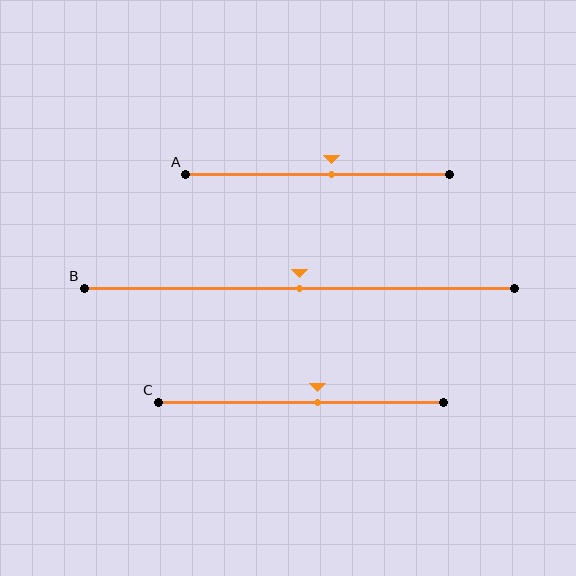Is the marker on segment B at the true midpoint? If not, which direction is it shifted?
Yes, the marker on segment B is at the true midpoint.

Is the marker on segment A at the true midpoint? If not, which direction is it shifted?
No, the marker on segment A is shifted to the right by about 5% of the segment length.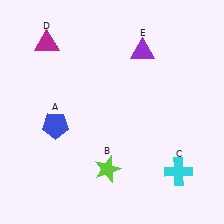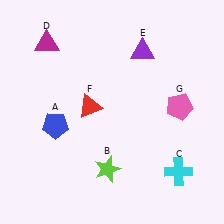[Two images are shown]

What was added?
A red triangle (F), a pink pentagon (G) were added in Image 2.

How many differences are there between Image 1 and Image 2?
There are 2 differences between the two images.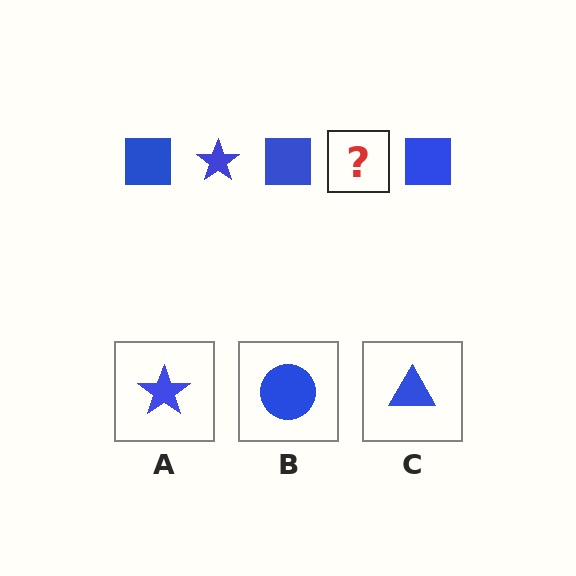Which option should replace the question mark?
Option A.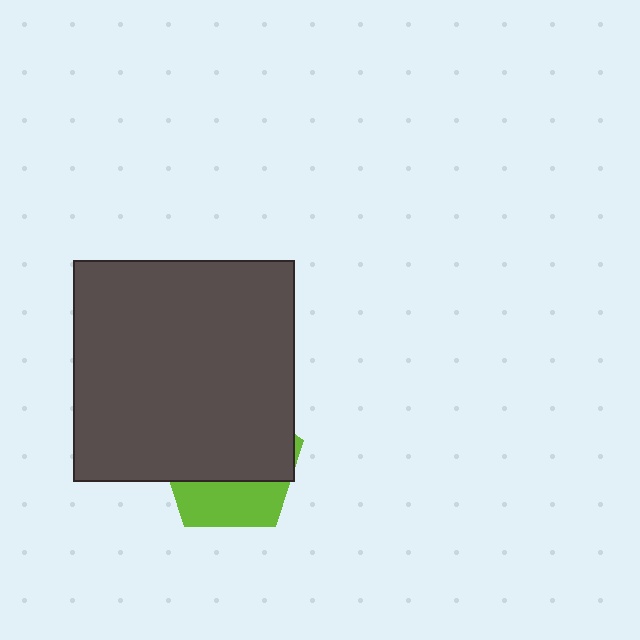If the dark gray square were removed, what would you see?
You would see the complete lime pentagon.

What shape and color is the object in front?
The object in front is a dark gray square.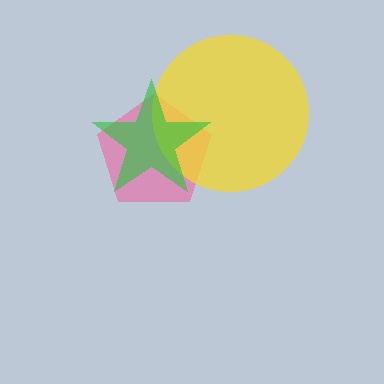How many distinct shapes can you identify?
There are 3 distinct shapes: a pink pentagon, a yellow circle, a green star.